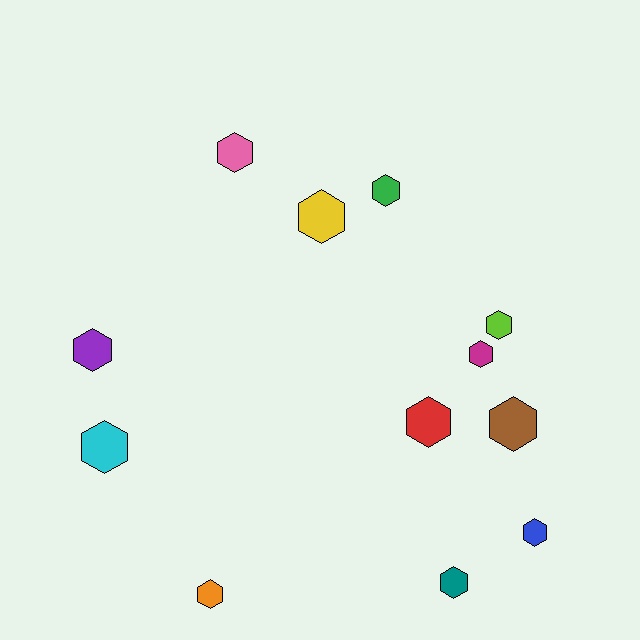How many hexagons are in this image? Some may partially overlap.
There are 12 hexagons.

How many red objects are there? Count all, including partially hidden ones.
There is 1 red object.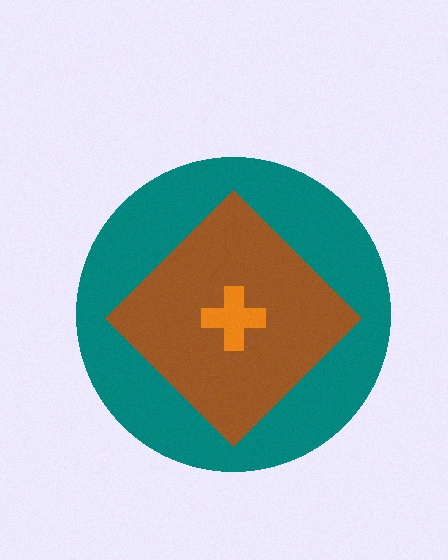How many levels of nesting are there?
3.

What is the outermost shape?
The teal circle.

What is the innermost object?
The orange cross.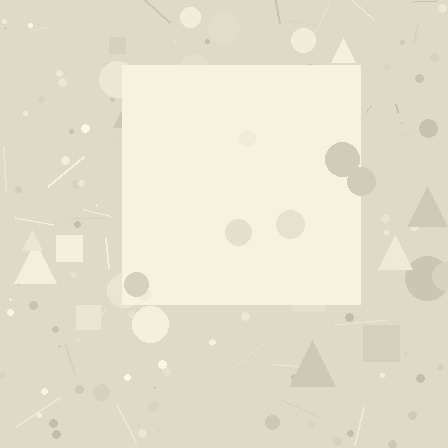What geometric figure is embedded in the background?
A square is embedded in the background.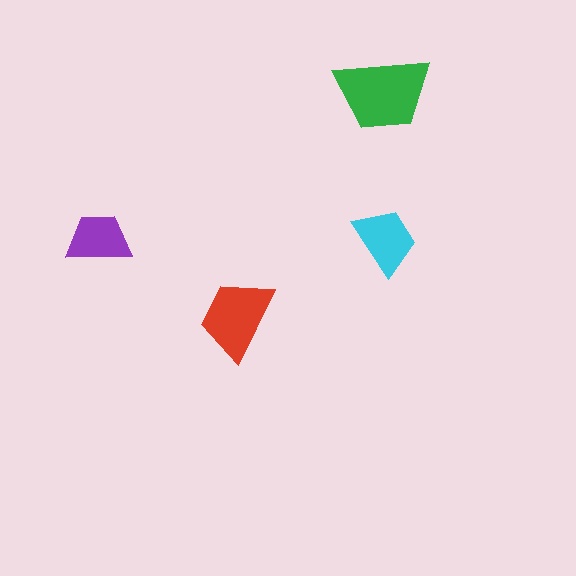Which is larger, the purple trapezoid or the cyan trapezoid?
The cyan one.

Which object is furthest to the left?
The purple trapezoid is leftmost.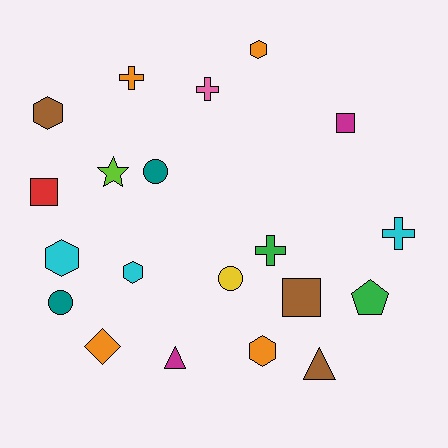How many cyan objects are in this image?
There are 3 cyan objects.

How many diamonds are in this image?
There is 1 diamond.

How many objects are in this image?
There are 20 objects.